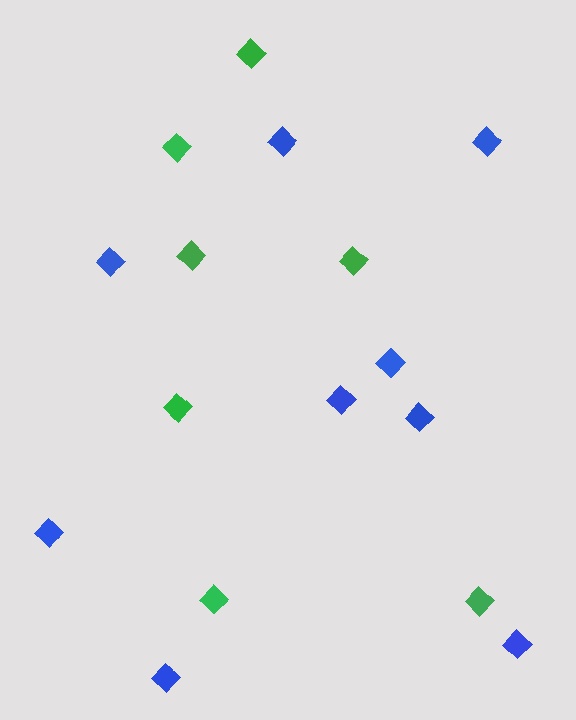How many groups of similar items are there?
There are 2 groups: one group of blue diamonds (9) and one group of green diamonds (7).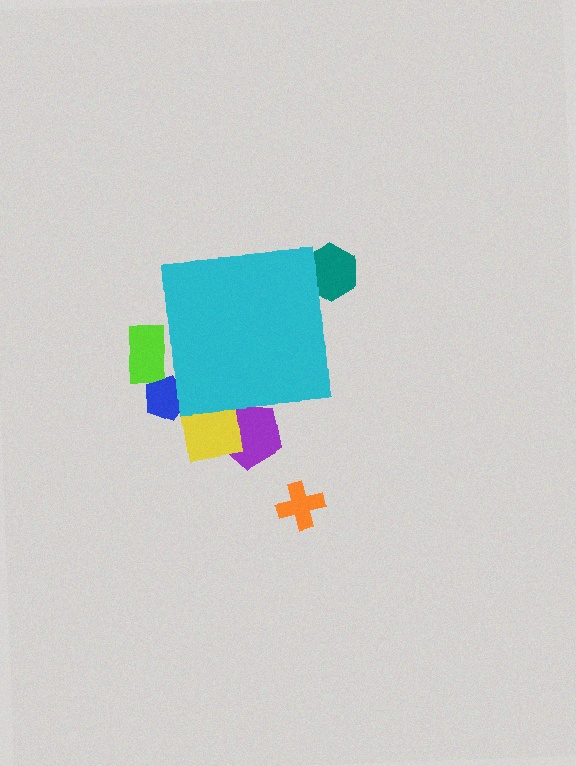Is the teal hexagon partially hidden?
Yes, the teal hexagon is partially hidden behind the cyan square.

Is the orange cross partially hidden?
No, the orange cross is fully visible.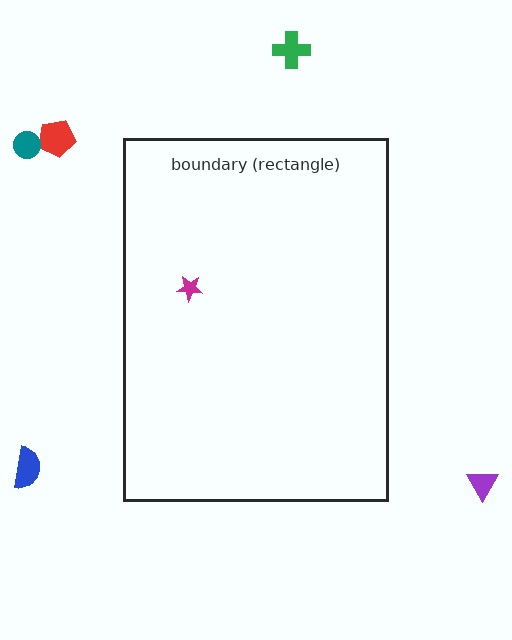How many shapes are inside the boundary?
1 inside, 5 outside.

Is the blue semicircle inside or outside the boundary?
Outside.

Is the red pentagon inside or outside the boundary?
Outside.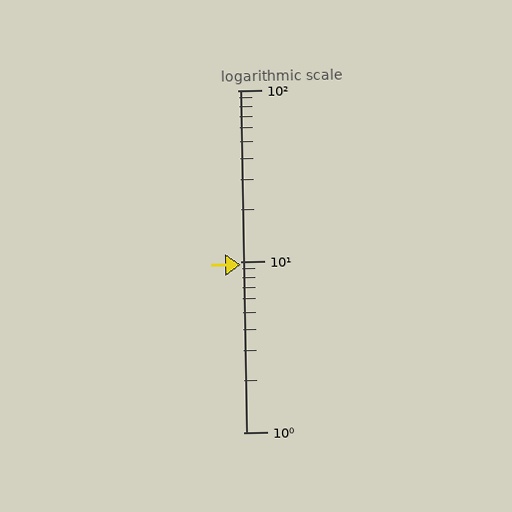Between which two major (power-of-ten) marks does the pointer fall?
The pointer is between 1 and 10.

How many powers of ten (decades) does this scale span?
The scale spans 2 decades, from 1 to 100.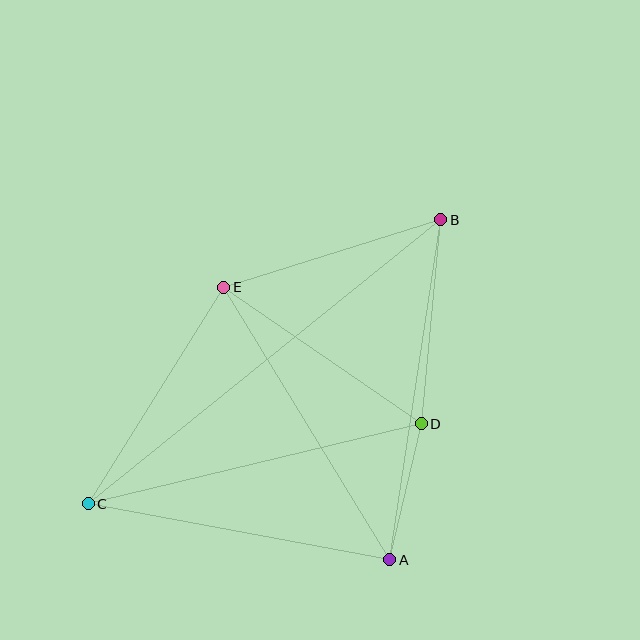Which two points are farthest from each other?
Points B and C are farthest from each other.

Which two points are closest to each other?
Points A and D are closest to each other.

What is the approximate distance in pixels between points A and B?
The distance between A and B is approximately 344 pixels.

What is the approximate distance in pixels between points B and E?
The distance between B and E is approximately 227 pixels.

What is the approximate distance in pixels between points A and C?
The distance between A and C is approximately 307 pixels.